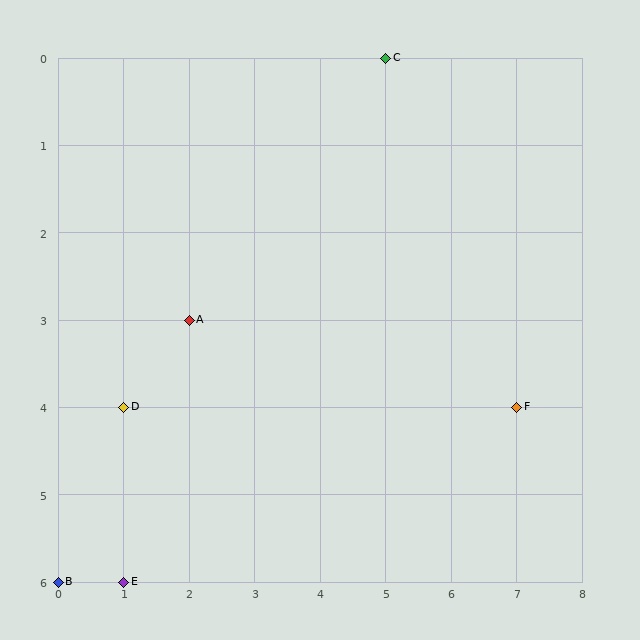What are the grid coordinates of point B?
Point B is at grid coordinates (0, 6).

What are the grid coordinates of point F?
Point F is at grid coordinates (7, 4).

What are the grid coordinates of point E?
Point E is at grid coordinates (1, 6).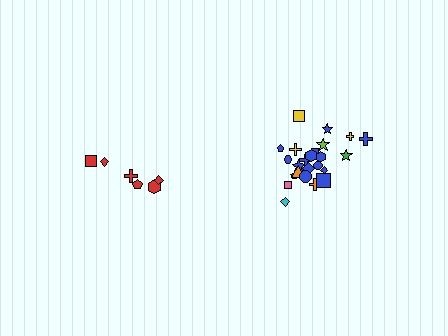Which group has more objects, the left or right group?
The right group.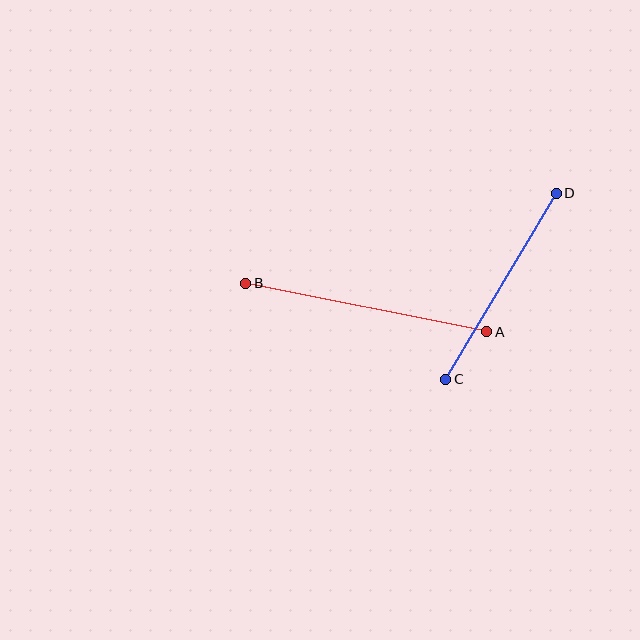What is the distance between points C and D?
The distance is approximately 216 pixels.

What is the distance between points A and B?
The distance is approximately 246 pixels.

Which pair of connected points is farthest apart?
Points A and B are farthest apart.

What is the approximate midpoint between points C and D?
The midpoint is at approximately (501, 286) pixels.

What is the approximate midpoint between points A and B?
The midpoint is at approximately (366, 307) pixels.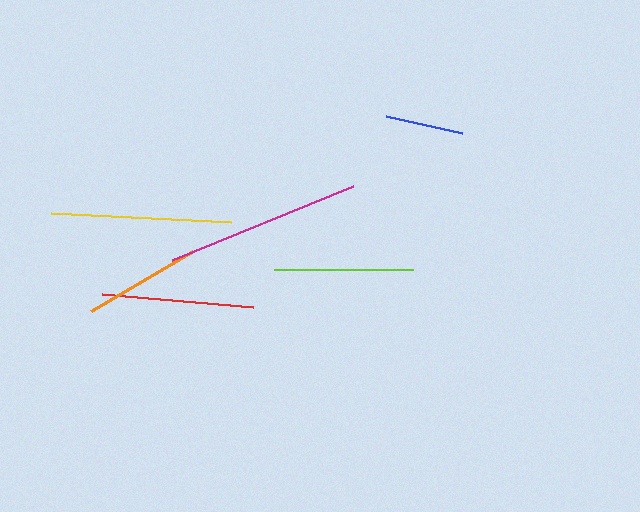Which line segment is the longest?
The magenta line is the longest at approximately 195 pixels.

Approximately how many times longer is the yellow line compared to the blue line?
The yellow line is approximately 2.3 times the length of the blue line.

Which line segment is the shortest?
The blue line is the shortest at approximately 78 pixels.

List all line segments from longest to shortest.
From longest to shortest: magenta, yellow, red, lime, orange, blue.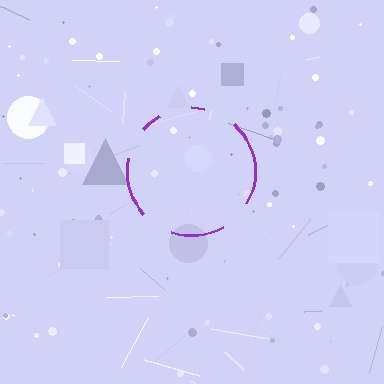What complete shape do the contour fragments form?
The contour fragments form a circle.